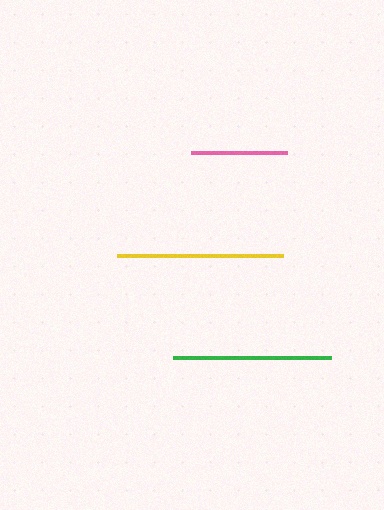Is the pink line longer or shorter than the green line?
The green line is longer than the pink line.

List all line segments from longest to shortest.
From longest to shortest: yellow, green, pink.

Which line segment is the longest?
The yellow line is the longest at approximately 166 pixels.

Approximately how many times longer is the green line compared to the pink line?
The green line is approximately 1.7 times the length of the pink line.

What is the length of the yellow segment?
The yellow segment is approximately 166 pixels long.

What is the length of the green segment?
The green segment is approximately 158 pixels long.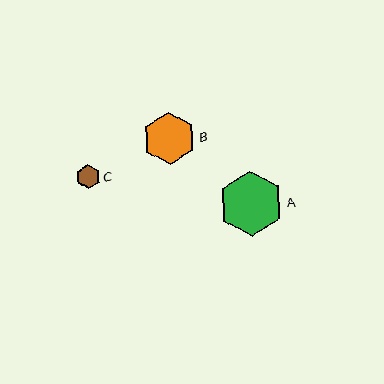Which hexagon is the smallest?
Hexagon C is the smallest with a size of approximately 24 pixels.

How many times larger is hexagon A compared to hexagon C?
Hexagon A is approximately 2.7 times the size of hexagon C.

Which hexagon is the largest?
Hexagon A is the largest with a size of approximately 65 pixels.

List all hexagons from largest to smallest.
From largest to smallest: A, B, C.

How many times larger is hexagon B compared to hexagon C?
Hexagon B is approximately 2.2 times the size of hexagon C.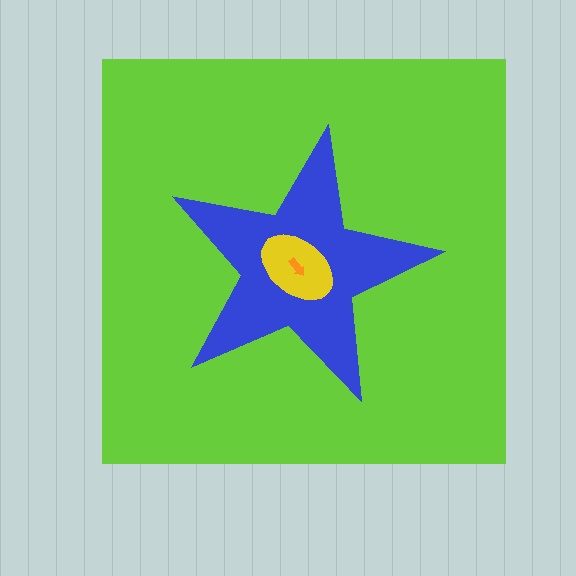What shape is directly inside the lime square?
The blue star.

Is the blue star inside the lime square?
Yes.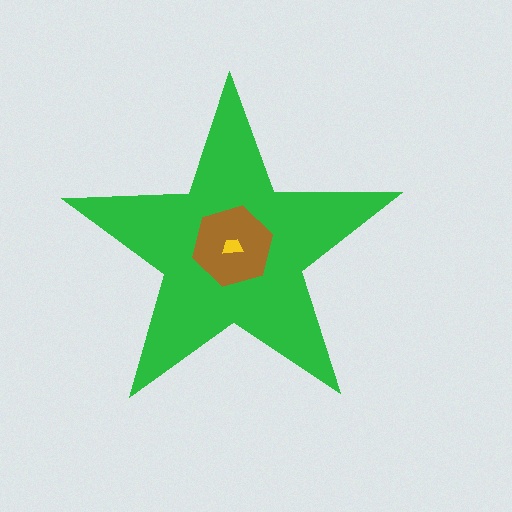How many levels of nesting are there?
3.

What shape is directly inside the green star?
The brown hexagon.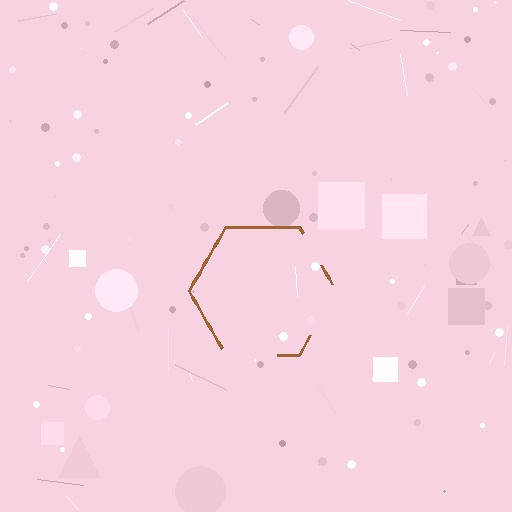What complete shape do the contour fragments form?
The contour fragments form a hexagon.